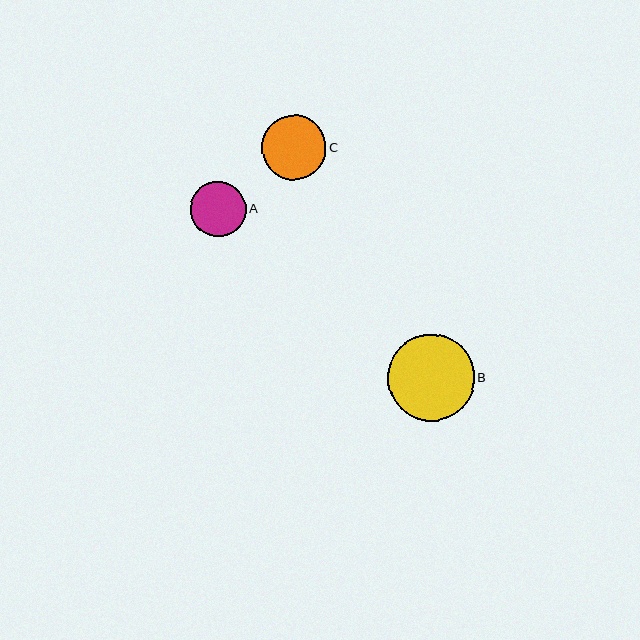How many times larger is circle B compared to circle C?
Circle B is approximately 1.3 times the size of circle C.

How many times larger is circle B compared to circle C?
Circle B is approximately 1.3 times the size of circle C.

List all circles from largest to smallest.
From largest to smallest: B, C, A.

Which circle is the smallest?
Circle A is the smallest with a size of approximately 56 pixels.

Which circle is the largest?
Circle B is the largest with a size of approximately 87 pixels.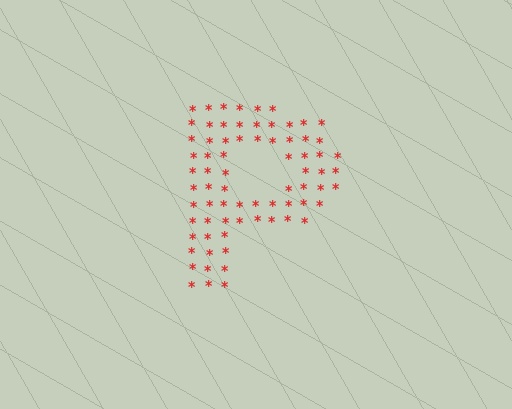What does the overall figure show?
The overall figure shows the letter P.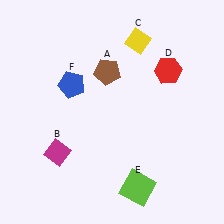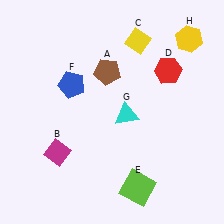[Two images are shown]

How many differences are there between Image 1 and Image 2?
There are 2 differences between the two images.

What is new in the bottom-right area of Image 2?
A cyan triangle (G) was added in the bottom-right area of Image 2.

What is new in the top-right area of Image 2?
A yellow hexagon (H) was added in the top-right area of Image 2.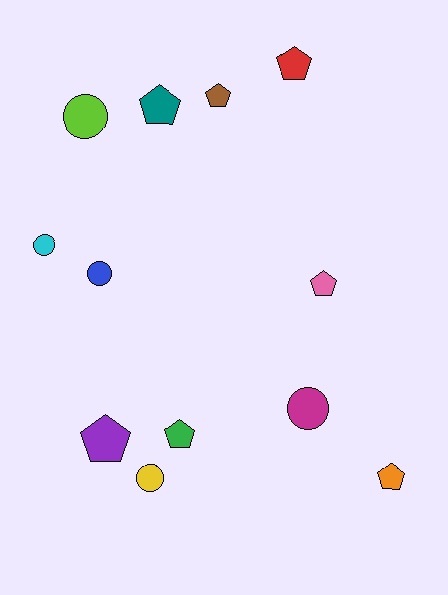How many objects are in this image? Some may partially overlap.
There are 12 objects.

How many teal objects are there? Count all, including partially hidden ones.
There is 1 teal object.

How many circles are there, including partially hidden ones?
There are 5 circles.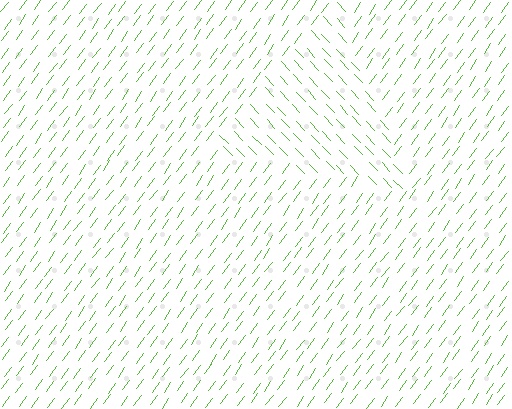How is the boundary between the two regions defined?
The boundary is defined purely by a change in line orientation (approximately 79 degrees difference). All lines are the same color and thickness.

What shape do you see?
I see a triangle.